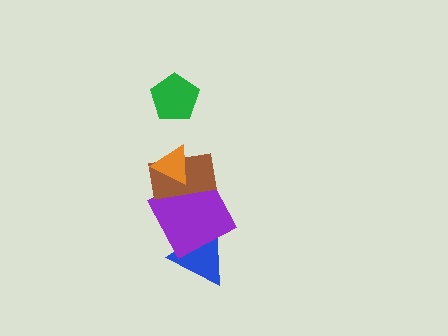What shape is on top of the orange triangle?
The green pentagon is on top of the orange triangle.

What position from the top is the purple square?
The purple square is 4th from the top.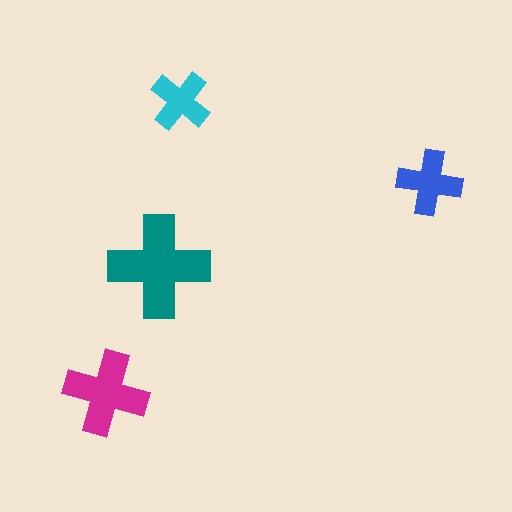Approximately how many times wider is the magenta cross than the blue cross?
About 1.5 times wider.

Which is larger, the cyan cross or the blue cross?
The blue one.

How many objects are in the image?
There are 4 objects in the image.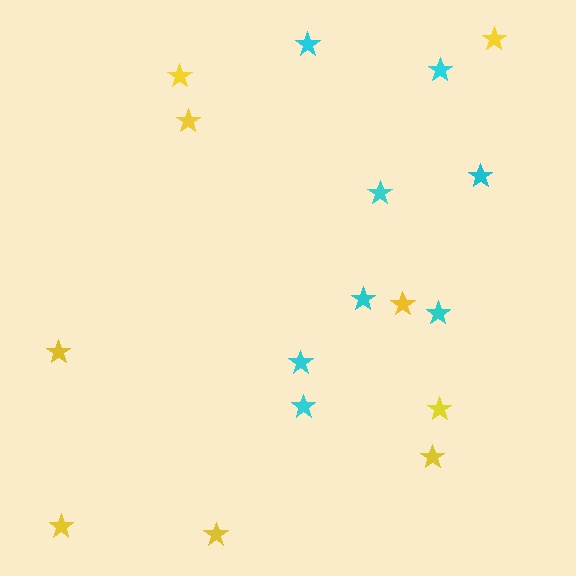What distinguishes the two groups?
There are 2 groups: one group of yellow stars (9) and one group of cyan stars (8).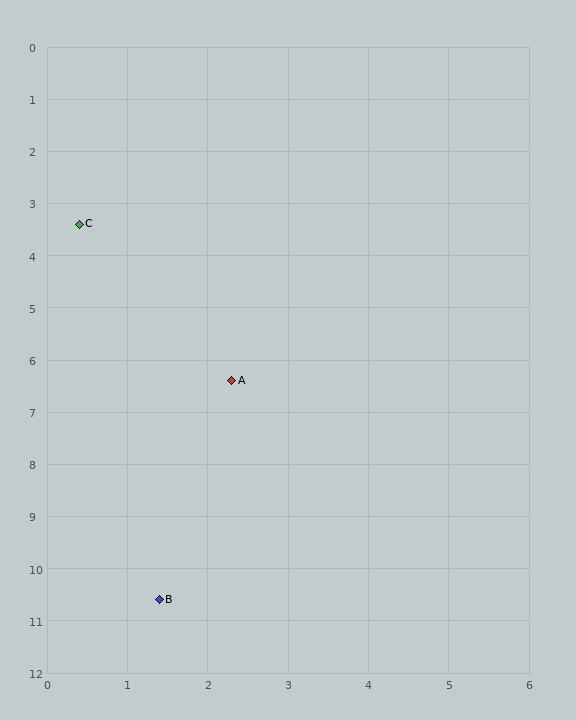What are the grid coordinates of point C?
Point C is at approximately (0.4, 3.4).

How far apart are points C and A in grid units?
Points C and A are about 3.6 grid units apart.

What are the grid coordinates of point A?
Point A is at approximately (2.3, 6.4).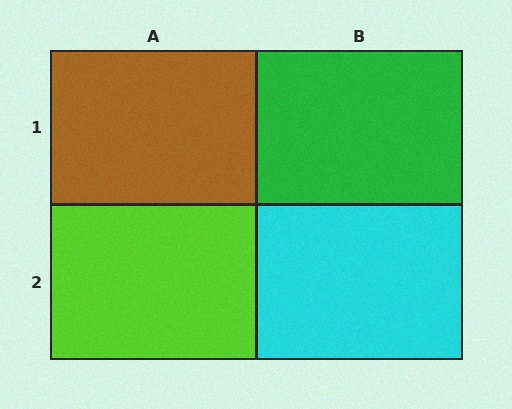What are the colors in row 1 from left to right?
Brown, green.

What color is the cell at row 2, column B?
Cyan.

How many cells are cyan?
1 cell is cyan.